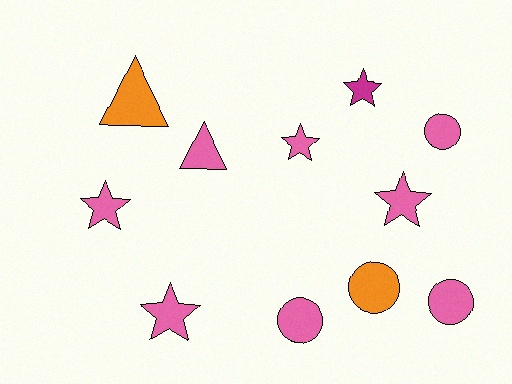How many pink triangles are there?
There is 1 pink triangle.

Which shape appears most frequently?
Star, with 5 objects.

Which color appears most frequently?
Pink, with 8 objects.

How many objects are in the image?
There are 11 objects.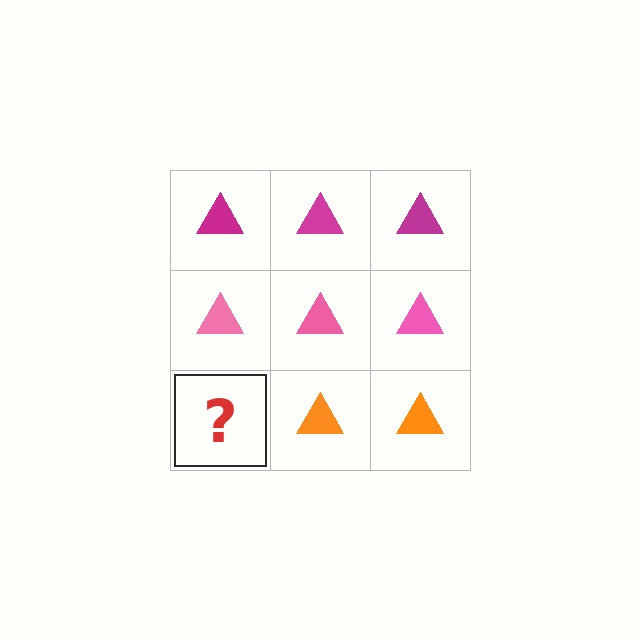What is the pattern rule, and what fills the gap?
The rule is that each row has a consistent color. The gap should be filled with an orange triangle.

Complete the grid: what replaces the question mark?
The question mark should be replaced with an orange triangle.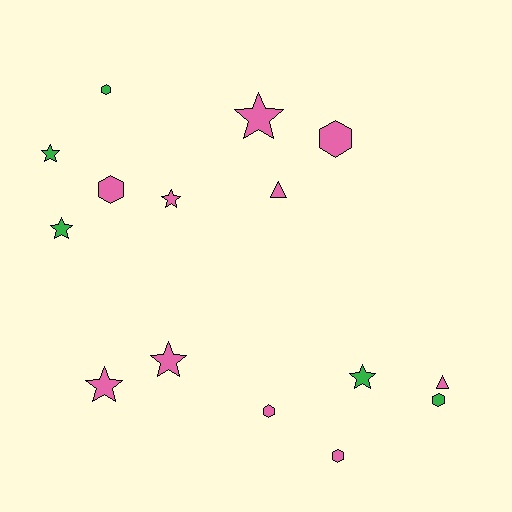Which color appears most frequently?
Pink, with 10 objects.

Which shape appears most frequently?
Star, with 7 objects.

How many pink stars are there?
There are 4 pink stars.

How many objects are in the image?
There are 15 objects.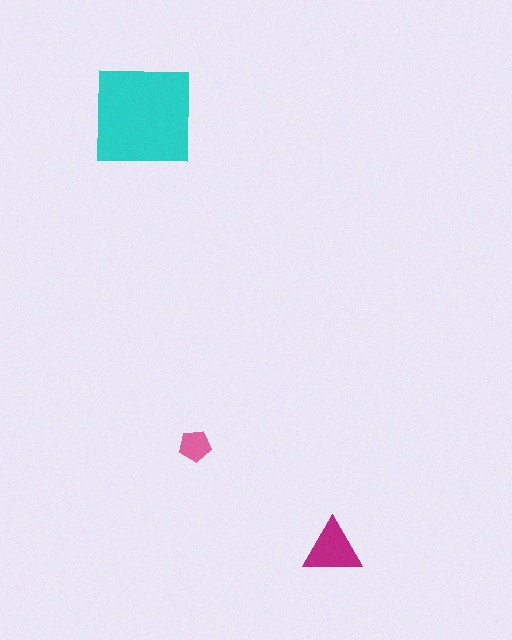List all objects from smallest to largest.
The pink pentagon, the magenta triangle, the cyan square.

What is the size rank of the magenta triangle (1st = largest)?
2nd.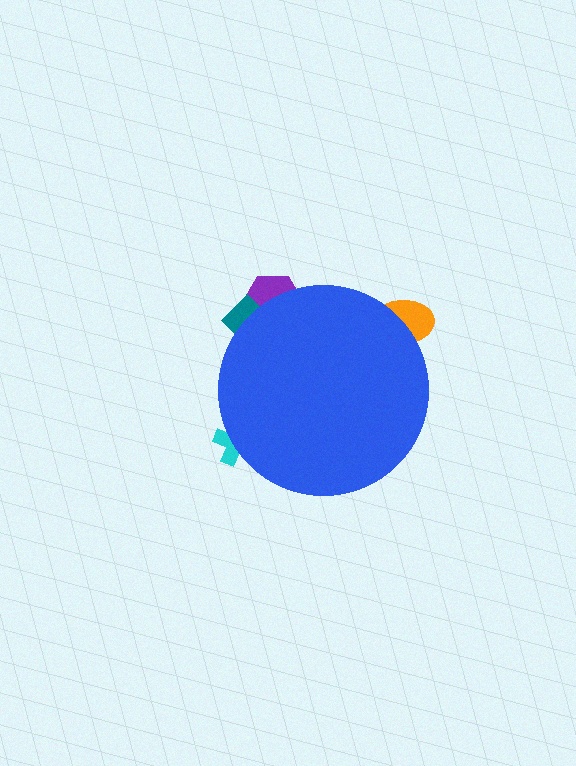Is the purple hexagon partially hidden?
Yes, the purple hexagon is partially hidden behind the blue circle.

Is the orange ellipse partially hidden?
Yes, the orange ellipse is partially hidden behind the blue circle.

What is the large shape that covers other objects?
A blue circle.